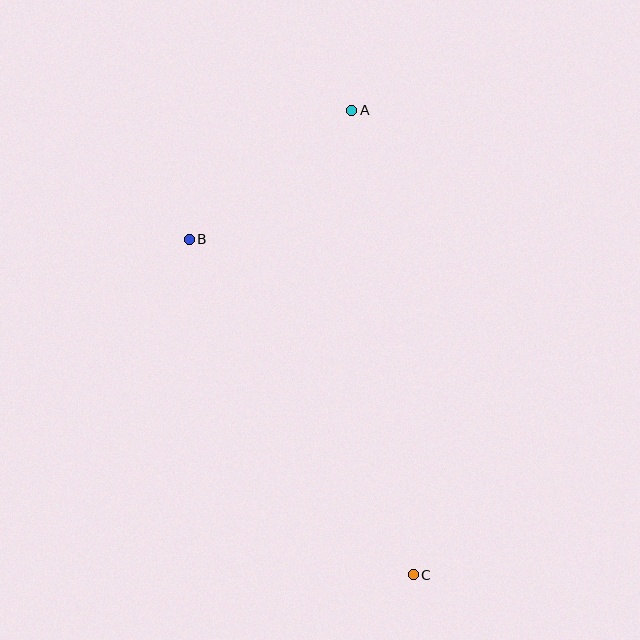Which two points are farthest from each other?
Points A and C are farthest from each other.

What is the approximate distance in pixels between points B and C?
The distance between B and C is approximately 404 pixels.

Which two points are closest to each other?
Points A and B are closest to each other.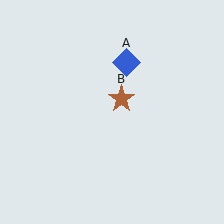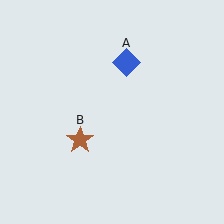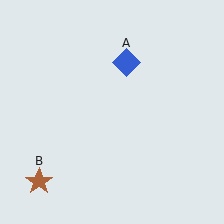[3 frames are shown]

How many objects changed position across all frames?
1 object changed position: brown star (object B).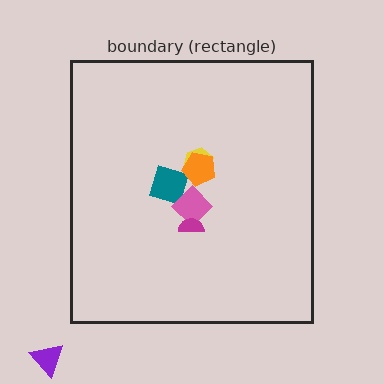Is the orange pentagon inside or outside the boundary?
Inside.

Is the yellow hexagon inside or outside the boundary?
Inside.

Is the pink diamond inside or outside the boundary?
Inside.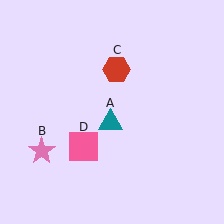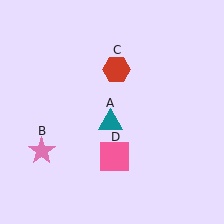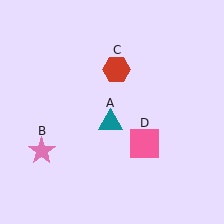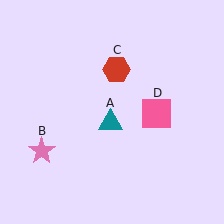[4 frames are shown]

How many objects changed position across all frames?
1 object changed position: pink square (object D).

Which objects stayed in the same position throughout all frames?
Teal triangle (object A) and pink star (object B) and red hexagon (object C) remained stationary.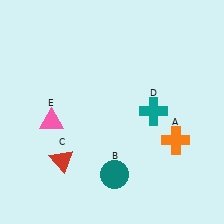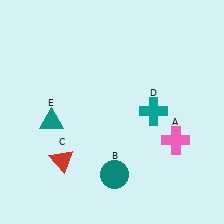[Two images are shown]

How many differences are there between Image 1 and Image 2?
There are 2 differences between the two images.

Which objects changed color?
A changed from orange to pink. E changed from pink to teal.